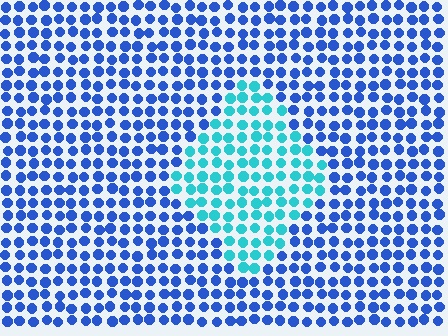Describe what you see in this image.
The image is filled with small blue elements in a uniform arrangement. A diamond-shaped region is visible where the elements are tinted to a slightly different hue, forming a subtle color boundary.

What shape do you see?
I see a diamond.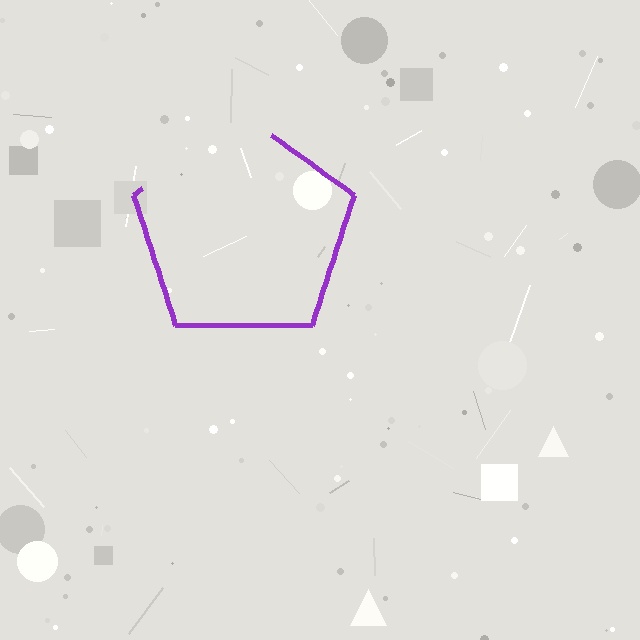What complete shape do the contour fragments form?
The contour fragments form a pentagon.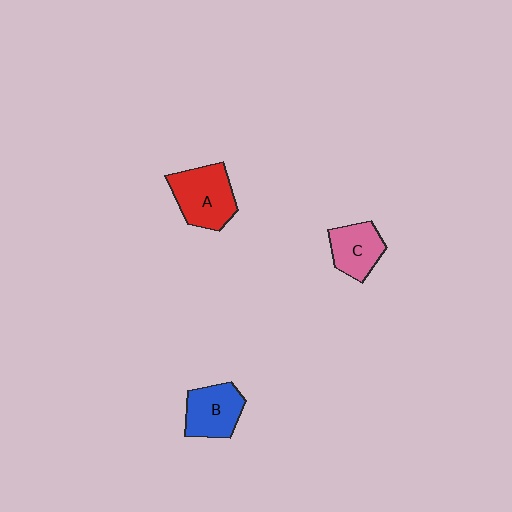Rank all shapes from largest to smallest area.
From largest to smallest: A (red), B (blue), C (pink).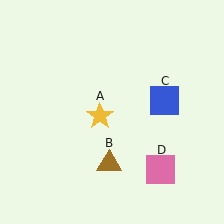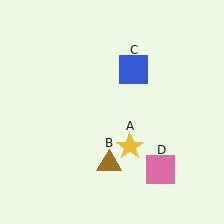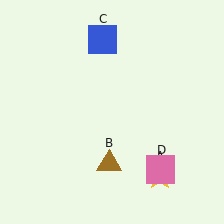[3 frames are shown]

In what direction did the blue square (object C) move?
The blue square (object C) moved up and to the left.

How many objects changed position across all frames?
2 objects changed position: yellow star (object A), blue square (object C).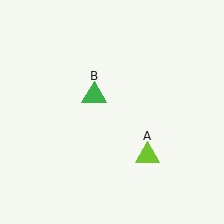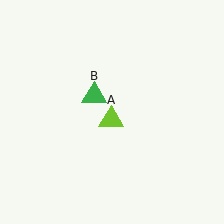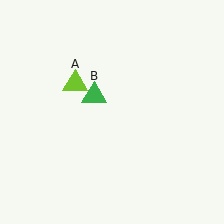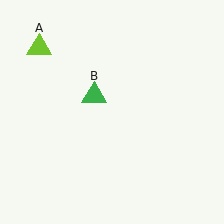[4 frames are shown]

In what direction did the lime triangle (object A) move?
The lime triangle (object A) moved up and to the left.